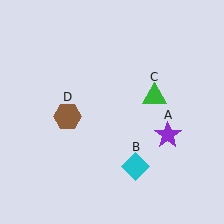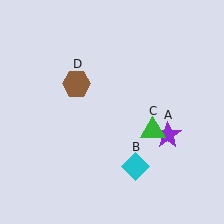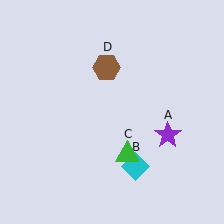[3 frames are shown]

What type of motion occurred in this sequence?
The green triangle (object C), brown hexagon (object D) rotated clockwise around the center of the scene.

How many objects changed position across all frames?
2 objects changed position: green triangle (object C), brown hexagon (object D).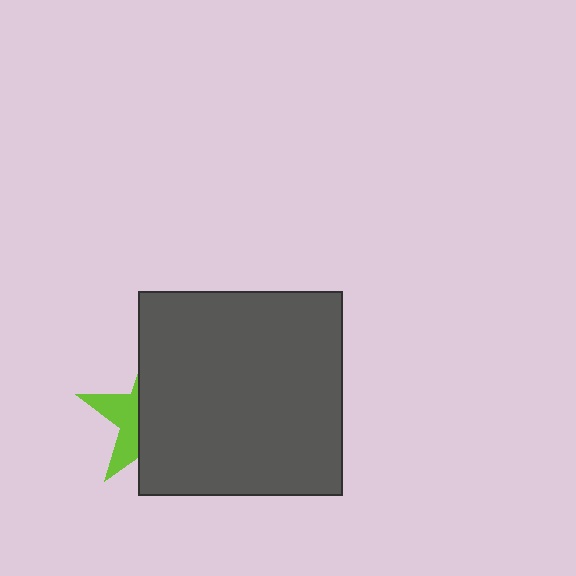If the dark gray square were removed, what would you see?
You would see the complete lime star.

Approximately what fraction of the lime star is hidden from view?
Roughly 67% of the lime star is hidden behind the dark gray square.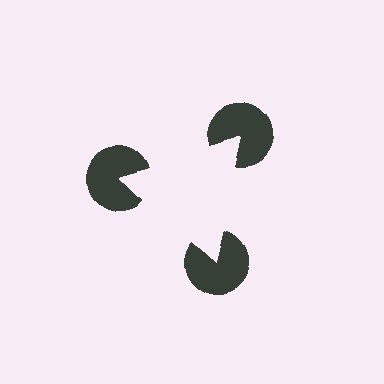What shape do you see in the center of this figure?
An illusory triangle — its edges are inferred from the aligned wedge cuts in the pac-man discs, not physically drawn.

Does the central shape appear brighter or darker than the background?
It typically appears slightly brighter than the background, even though no actual brightness change is drawn.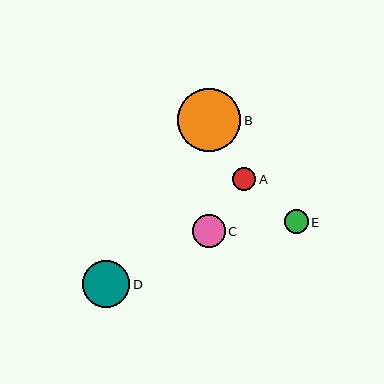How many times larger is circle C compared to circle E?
Circle C is approximately 1.4 times the size of circle E.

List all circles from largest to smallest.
From largest to smallest: B, D, C, E, A.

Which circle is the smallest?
Circle A is the smallest with a size of approximately 23 pixels.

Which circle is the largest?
Circle B is the largest with a size of approximately 63 pixels.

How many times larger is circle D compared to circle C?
Circle D is approximately 1.4 times the size of circle C.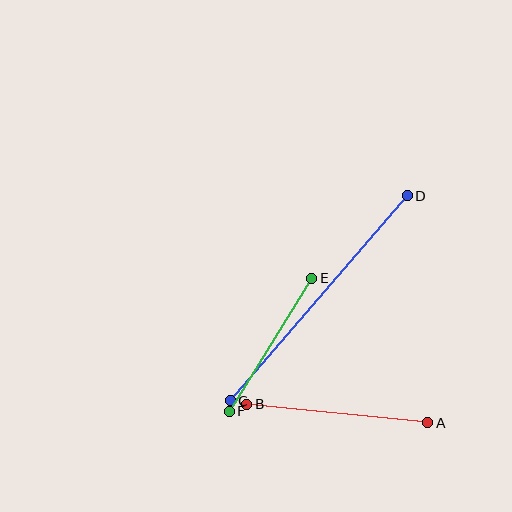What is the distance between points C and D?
The distance is approximately 271 pixels.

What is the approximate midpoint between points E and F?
The midpoint is at approximately (270, 345) pixels.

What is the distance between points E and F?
The distance is approximately 157 pixels.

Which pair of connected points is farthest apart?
Points C and D are farthest apart.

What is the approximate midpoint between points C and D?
The midpoint is at approximately (319, 298) pixels.